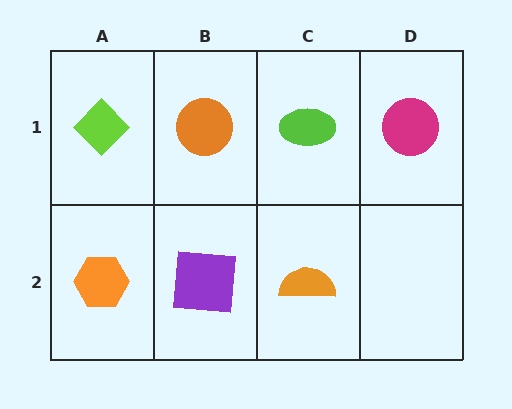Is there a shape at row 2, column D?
No, that cell is empty.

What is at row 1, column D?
A magenta circle.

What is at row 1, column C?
A lime ellipse.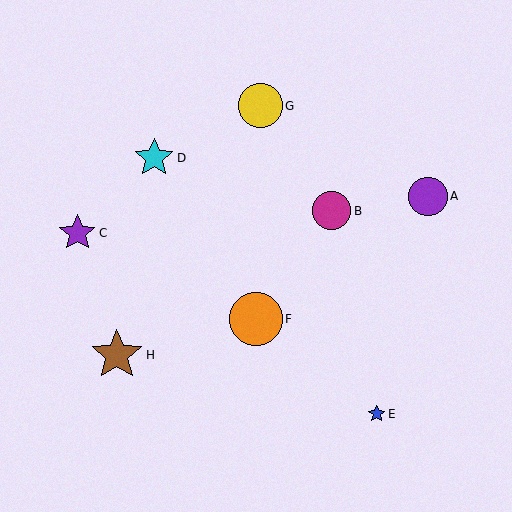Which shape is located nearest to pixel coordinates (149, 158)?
The cyan star (labeled D) at (154, 158) is nearest to that location.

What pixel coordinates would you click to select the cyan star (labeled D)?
Click at (154, 158) to select the cyan star D.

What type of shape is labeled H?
Shape H is a brown star.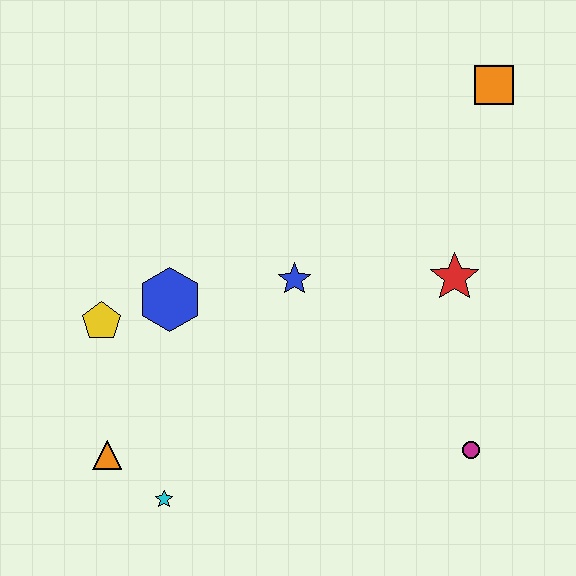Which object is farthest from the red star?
The orange triangle is farthest from the red star.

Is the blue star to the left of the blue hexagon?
No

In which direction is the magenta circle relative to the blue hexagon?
The magenta circle is to the right of the blue hexagon.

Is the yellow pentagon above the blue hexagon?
No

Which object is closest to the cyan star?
The orange triangle is closest to the cyan star.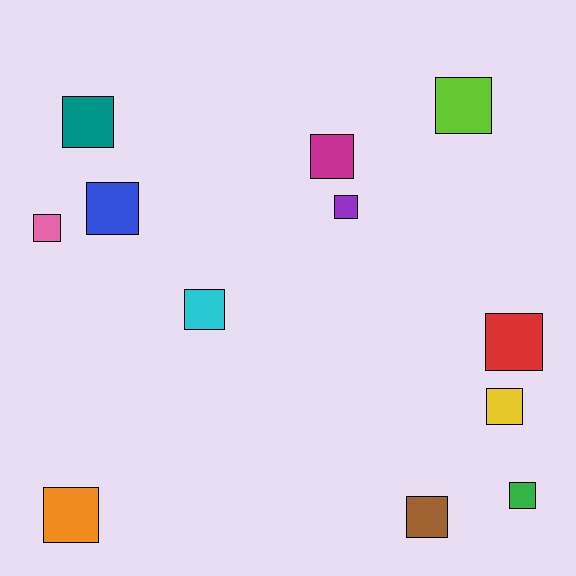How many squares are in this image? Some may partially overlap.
There are 12 squares.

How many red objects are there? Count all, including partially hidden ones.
There is 1 red object.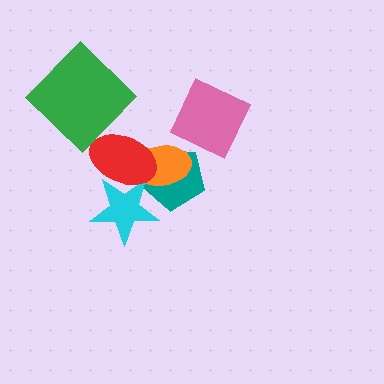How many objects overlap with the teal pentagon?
3 objects overlap with the teal pentagon.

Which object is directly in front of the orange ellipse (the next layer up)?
The cyan star is directly in front of the orange ellipse.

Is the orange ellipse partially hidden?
Yes, it is partially covered by another shape.